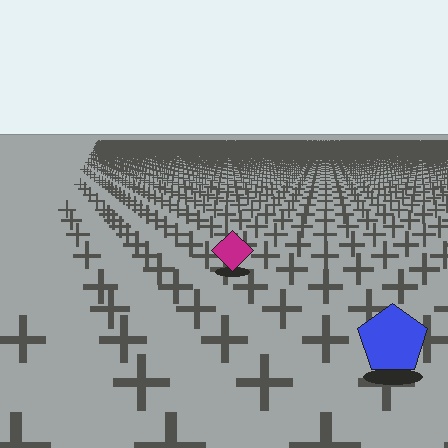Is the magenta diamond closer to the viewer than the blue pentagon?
No. The blue pentagon is closer — you can tell from the texture gradient: the ground texture is coarser near it.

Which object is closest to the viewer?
The blue pentagon is closest. The texture marks near it are larger and more spread out.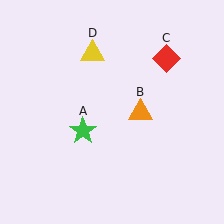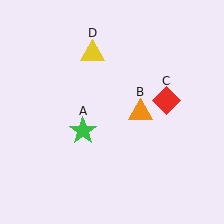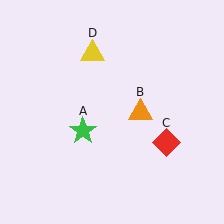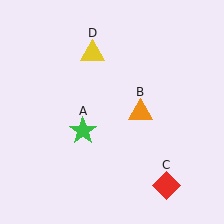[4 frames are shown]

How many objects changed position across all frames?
1 object changed position: red diamond (object C).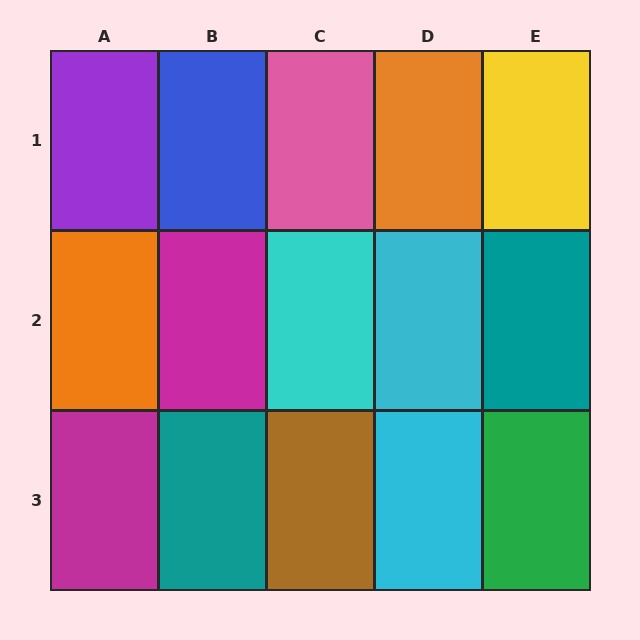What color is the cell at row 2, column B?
Magenta.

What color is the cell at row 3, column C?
Brown.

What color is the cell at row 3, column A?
Magenta.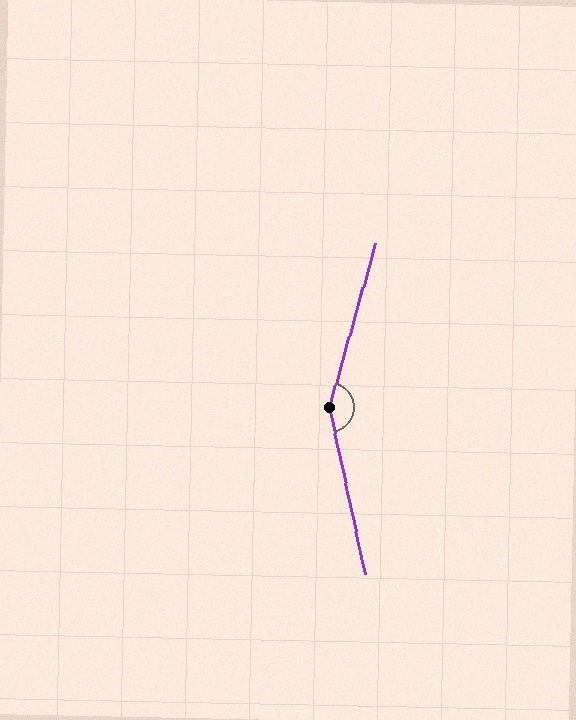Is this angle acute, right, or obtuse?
It is obtuse.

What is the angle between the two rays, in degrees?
Approximately 152 degrees.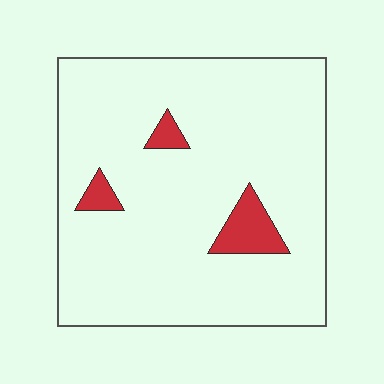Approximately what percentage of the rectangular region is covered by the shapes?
Approximately 5%.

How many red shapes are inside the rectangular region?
3.